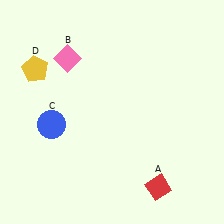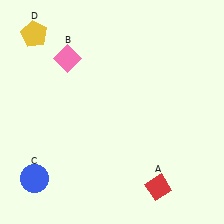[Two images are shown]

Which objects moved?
The objects that moved are: the blue circle (C), the yellow pentagon (D).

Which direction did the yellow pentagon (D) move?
The yellow pentagon (D) moved up.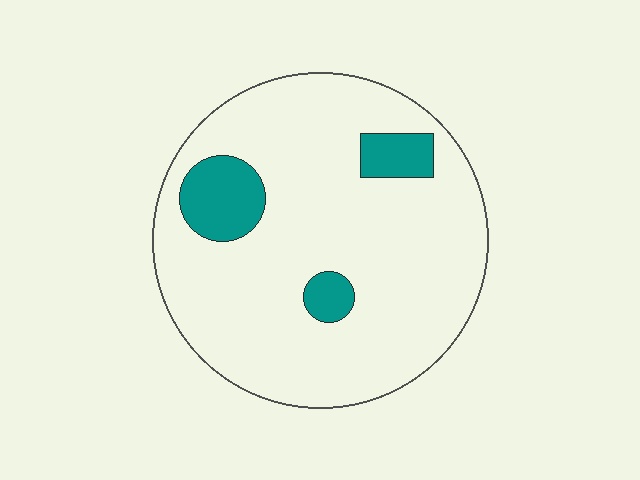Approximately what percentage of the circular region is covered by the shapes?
Approximately 15%.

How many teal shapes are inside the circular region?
3.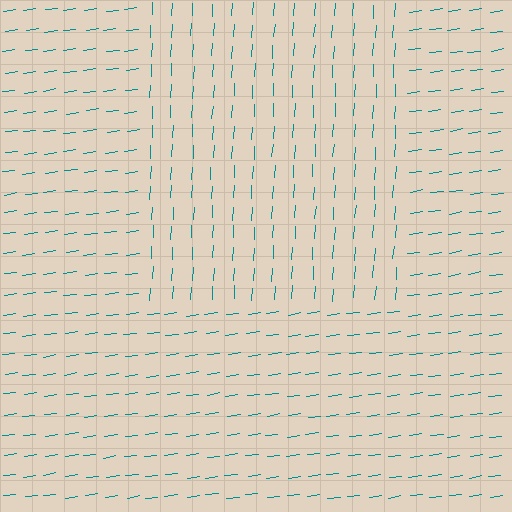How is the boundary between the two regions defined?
The boundary is defined purely by a change in line orientation (approximately 78 degrees difference). All lines are the same color and thickness.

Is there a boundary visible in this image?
Yes, there is a texture boundary formed by a change in line orientation.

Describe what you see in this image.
The image is filled with small teal line segments. A rectangle region in the image has lines oriented differently from the surrounding lines, creating a visible texture boundary.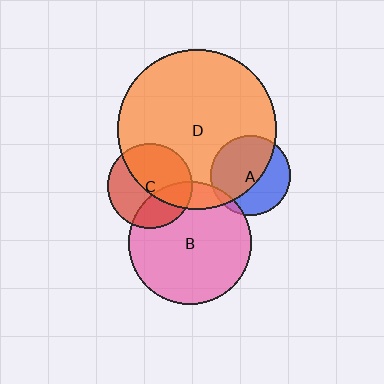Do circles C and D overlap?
Yes.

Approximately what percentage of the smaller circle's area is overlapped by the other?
Approximately 55%.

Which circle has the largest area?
Circle D (orange).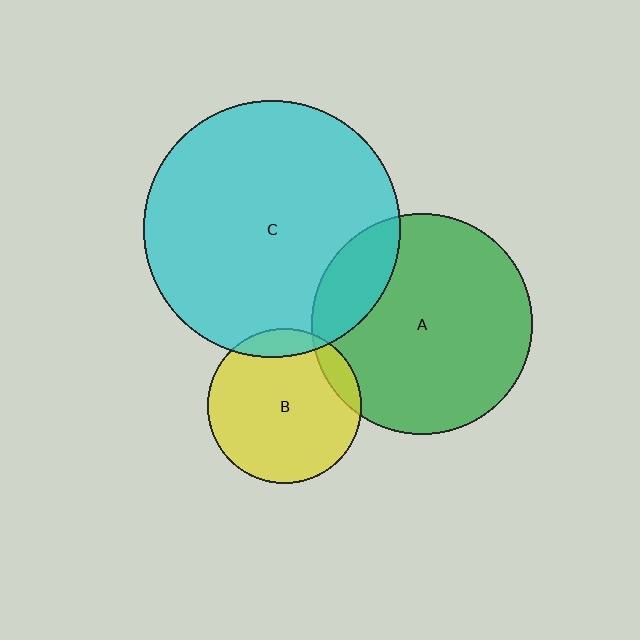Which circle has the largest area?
Circle C (cyan).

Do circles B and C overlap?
Yes.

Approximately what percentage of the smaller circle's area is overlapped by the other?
Approximately 10%.